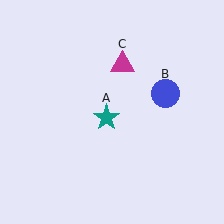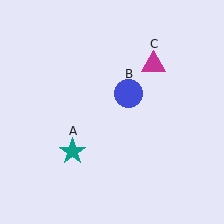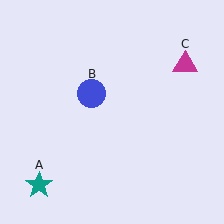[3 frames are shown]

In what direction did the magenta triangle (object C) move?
The magenta triangle (object C) moved right.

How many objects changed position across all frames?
3 objects changed position: teal star (object A), blue circle (object B), magenta triangle (object C).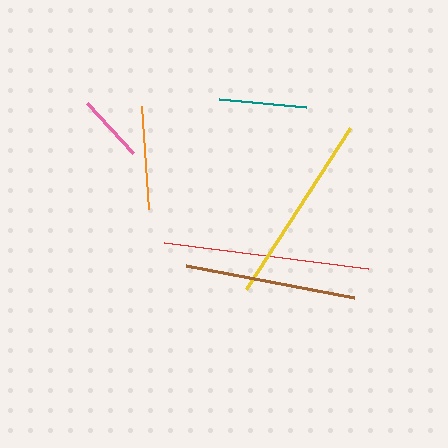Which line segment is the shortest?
The pink line is the shortest at approximately 68 pixels.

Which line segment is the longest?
The red line is the longest at approximately 205 pixels.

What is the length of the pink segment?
The pink segment is approximately 68 pixels long.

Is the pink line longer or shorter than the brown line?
The brown line is longer than the pink line.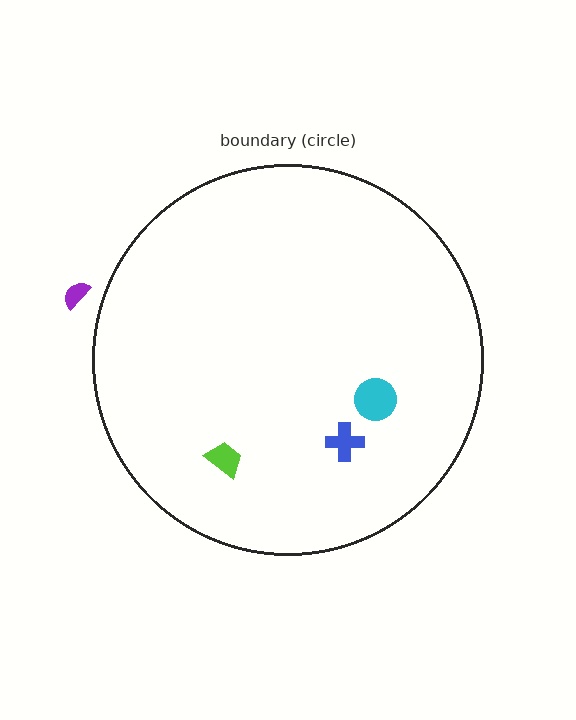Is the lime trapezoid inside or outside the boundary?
Inside.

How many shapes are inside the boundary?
3 inside, 1 outside.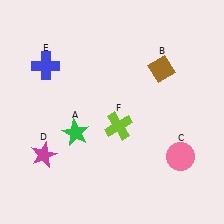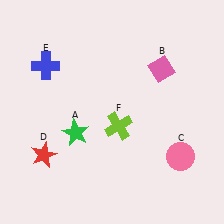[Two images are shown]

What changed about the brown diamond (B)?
In Image 1, B is brown. In Image 2, it changed to pink.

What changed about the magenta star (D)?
In Image 1, D is magenta. In Image 2, it changed to red.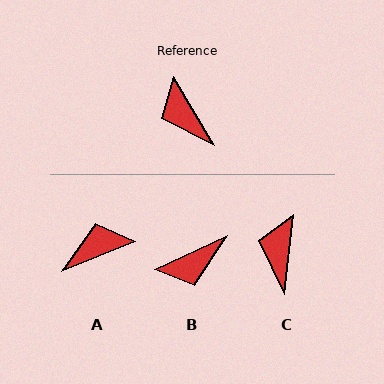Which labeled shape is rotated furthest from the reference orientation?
A, about 98 degrees away.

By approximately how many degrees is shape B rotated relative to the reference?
Approximately 84 degrees counter-clockwise.